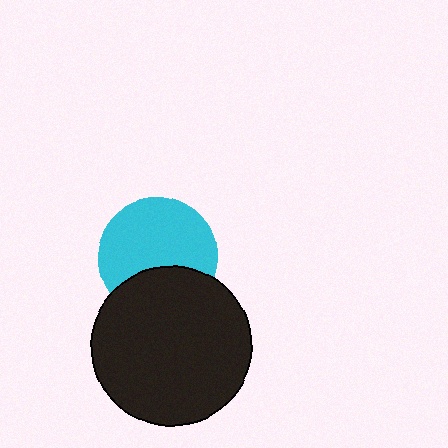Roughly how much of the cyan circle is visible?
Most of it is visible (roughly 67%).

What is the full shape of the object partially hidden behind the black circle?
The partially hidden object is a cyan circle.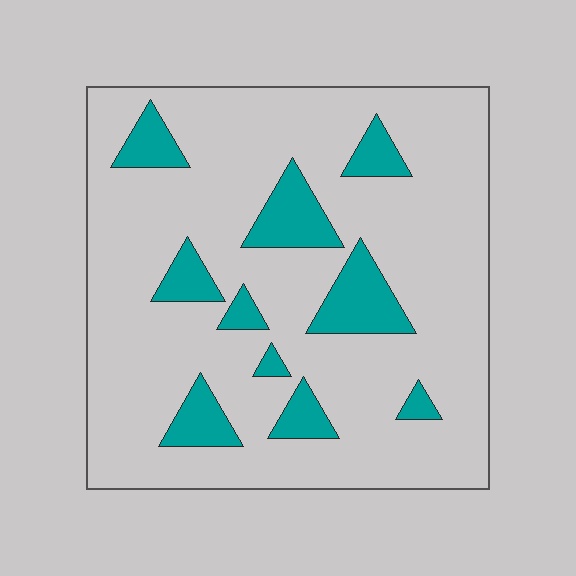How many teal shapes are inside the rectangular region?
10.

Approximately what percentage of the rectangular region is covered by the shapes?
Approximately 15%.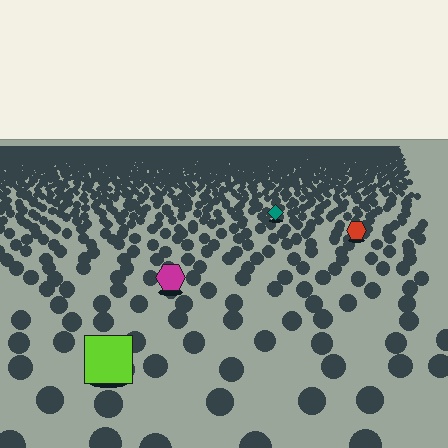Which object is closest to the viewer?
The lime square is closest. The texture marks near it are larger and more spread out.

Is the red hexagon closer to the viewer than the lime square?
No. The lime square is closer — you can tell from the texture gradient: the ground texture is coarser near it.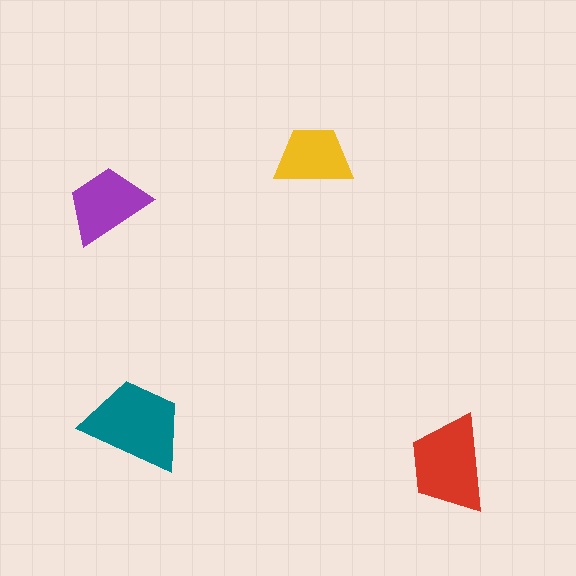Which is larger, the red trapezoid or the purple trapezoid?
The red one.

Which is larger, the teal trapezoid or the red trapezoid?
The teal one.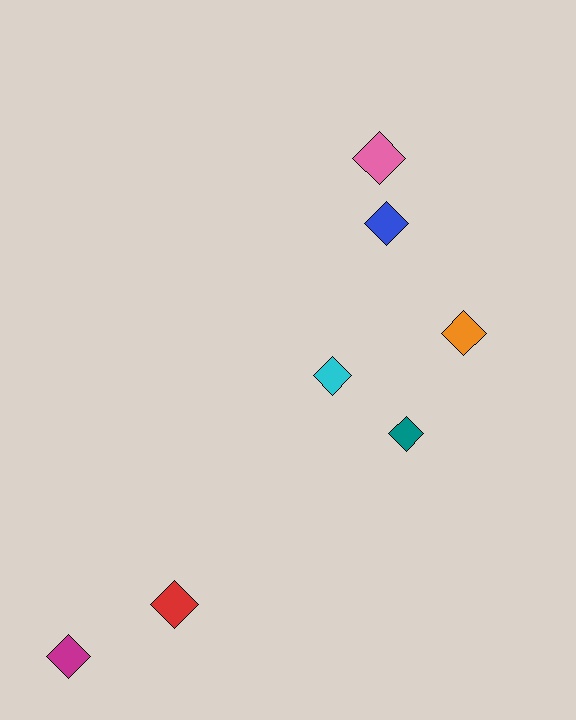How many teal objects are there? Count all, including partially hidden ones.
There is 1 teal object.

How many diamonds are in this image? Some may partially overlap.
There are 7 diamonds.